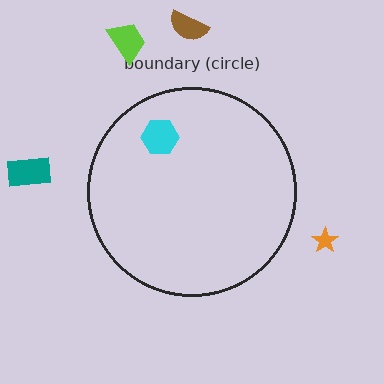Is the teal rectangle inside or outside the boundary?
Outside.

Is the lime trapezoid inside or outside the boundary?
Outside.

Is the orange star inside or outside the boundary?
Outside.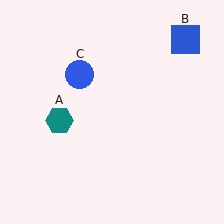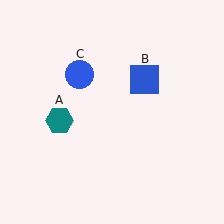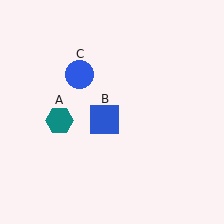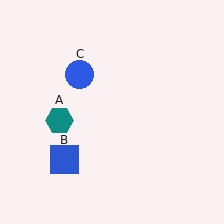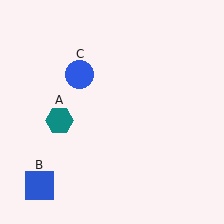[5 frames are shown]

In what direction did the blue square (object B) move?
The blue square (object B) moved down and to the left.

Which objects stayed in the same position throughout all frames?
Teal hexagon (object A) and blue circle (object C) remained stationary.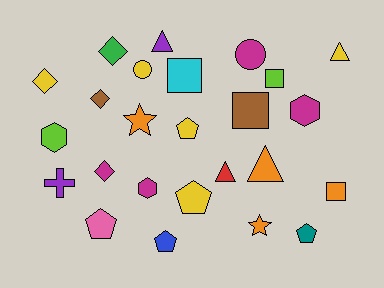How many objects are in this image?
There are 25 objects.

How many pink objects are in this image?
There is 1 pink object.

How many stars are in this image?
There are 2 stars.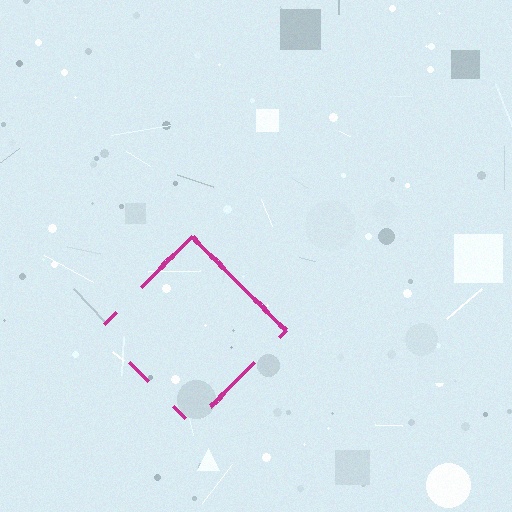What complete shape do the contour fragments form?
The contour fragments form a diamond.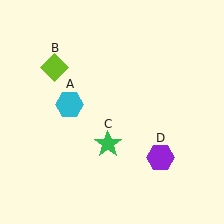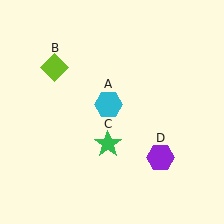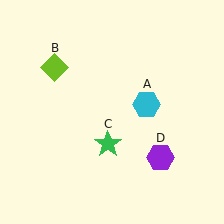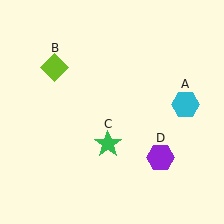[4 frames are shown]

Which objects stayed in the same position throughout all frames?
Lime diamond (object B) and green star (object C) and purple hexagon (object D) remained stationary.